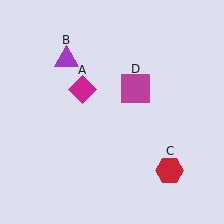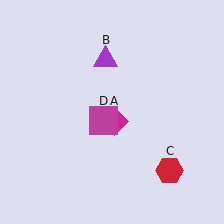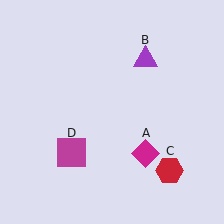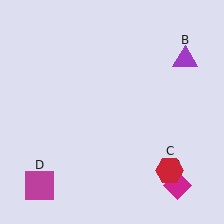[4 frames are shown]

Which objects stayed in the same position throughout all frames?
Red hexagon (object C) remained stationary.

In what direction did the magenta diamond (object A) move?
The magenta diamond (object A) moved down and to the right.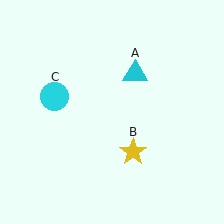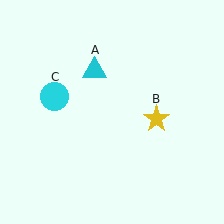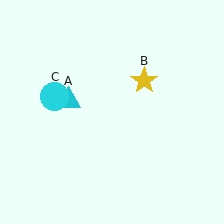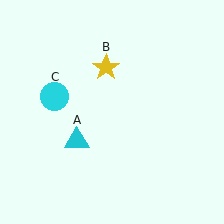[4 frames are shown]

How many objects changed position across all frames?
2 objects changed position: cyan triangle (object A), yellow star (object B).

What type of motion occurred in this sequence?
The cyan triangle (object A), yellow star (object B) rotated counterclockwise around the center of the scene.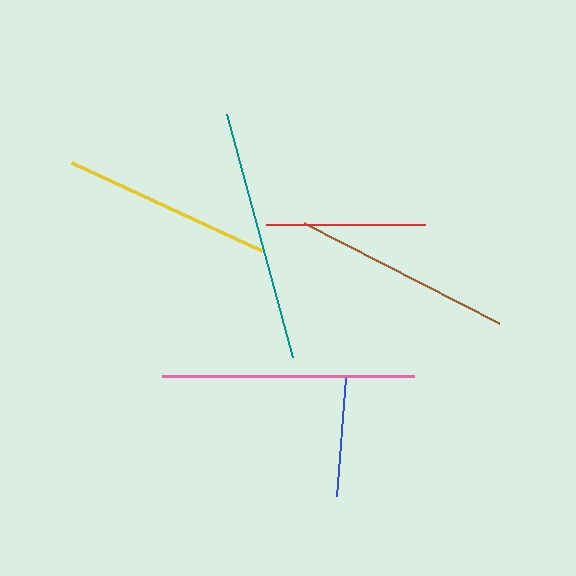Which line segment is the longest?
The pink line is the longest at approximately 252 pixels.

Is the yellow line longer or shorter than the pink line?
The pink line is longer than the yellow line.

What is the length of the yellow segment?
The yellow segment is approximately 209 pixels long.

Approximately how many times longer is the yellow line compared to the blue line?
The yellow line is approximately 1.8 times the length of the blue line.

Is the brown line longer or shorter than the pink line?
The pink line is longer than the brown line.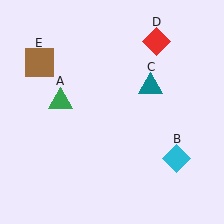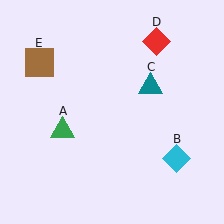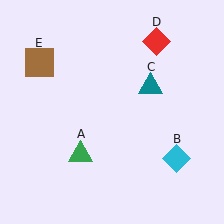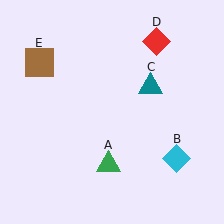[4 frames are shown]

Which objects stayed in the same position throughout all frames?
Cyan diamond (object B) and teal triangle (object C) and red diamond (object D) and brown square (object E) remained stationary.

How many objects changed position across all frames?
1 object changed position: green triangle (object A).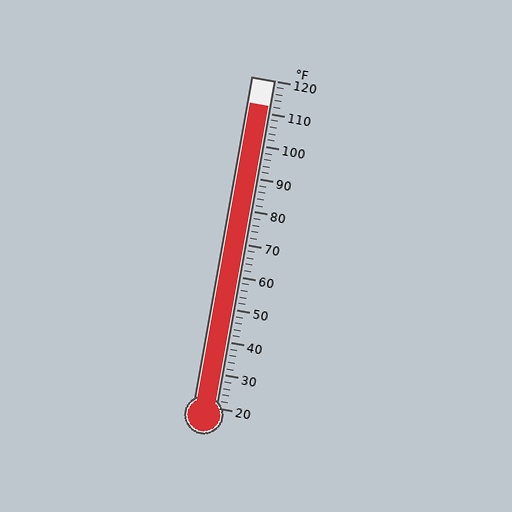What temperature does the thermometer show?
The thermometer shows approximately 112°F.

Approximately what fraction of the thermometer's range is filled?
The thermometer is filled to approximately 90% of its range.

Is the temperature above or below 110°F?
The temperature is above 110°F.